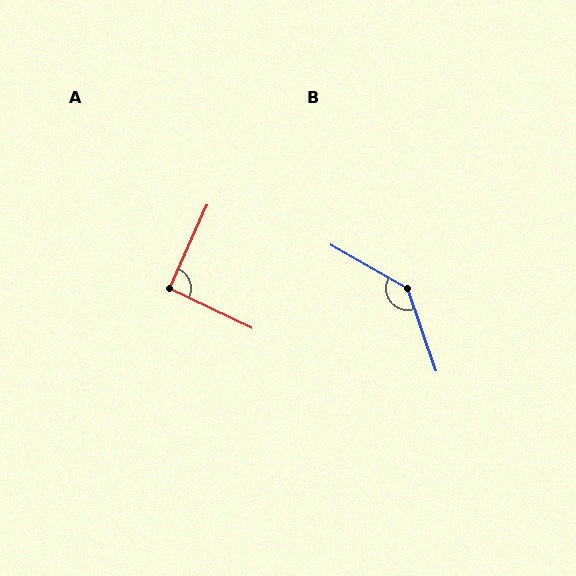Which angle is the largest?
B, at approximately 138 degrees.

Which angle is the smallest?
A, at approximately 91 degrees.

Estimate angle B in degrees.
Approximately 138 degrees.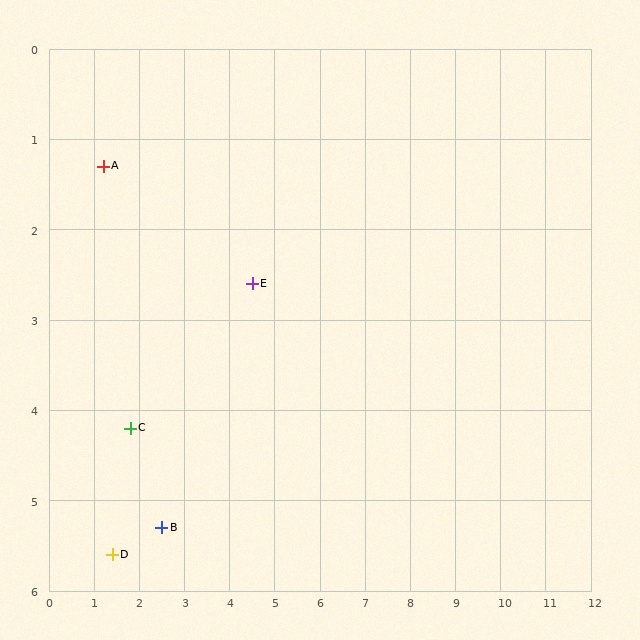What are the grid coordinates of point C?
Point C is at approximately (1.8, 4.2).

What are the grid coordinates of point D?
Point D is at approximately (1.4, 5.6).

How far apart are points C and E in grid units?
Points C and E are about 3.1 grid units apart.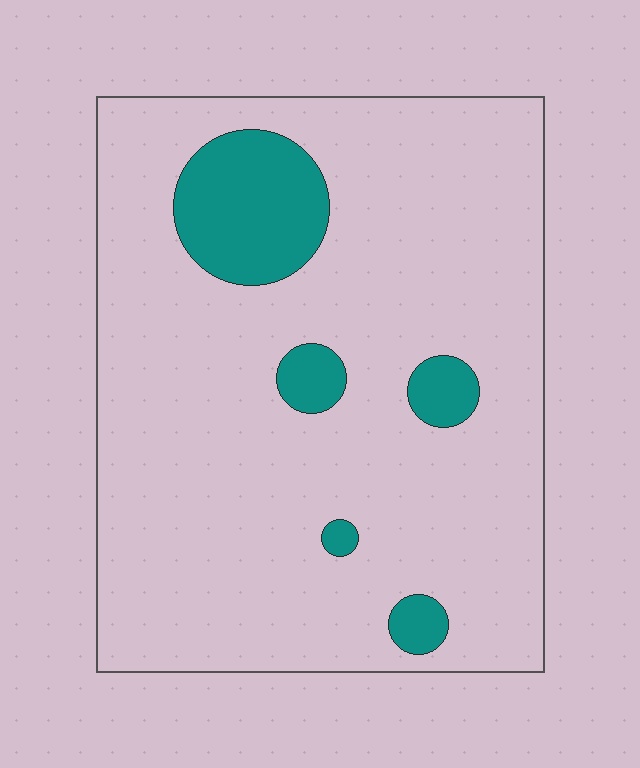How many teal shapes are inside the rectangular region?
5.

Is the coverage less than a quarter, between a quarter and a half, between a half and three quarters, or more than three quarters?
Less than a quarter.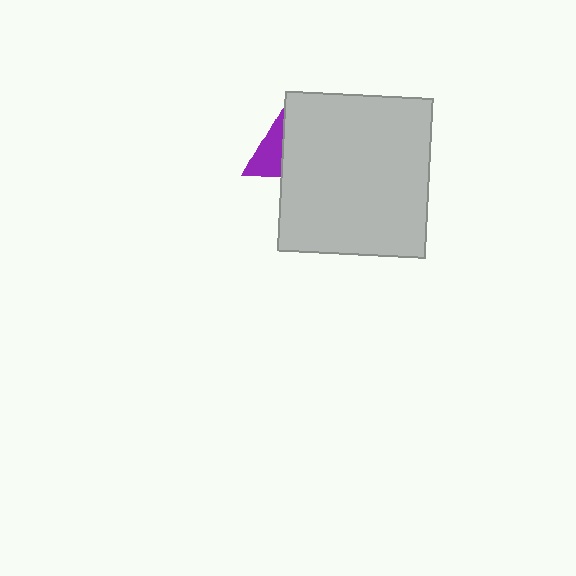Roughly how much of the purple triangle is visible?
A small part of it is visible (roughly 36%).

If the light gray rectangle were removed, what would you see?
You would see the complete purple triangle.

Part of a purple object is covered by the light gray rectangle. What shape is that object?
It is a triangle.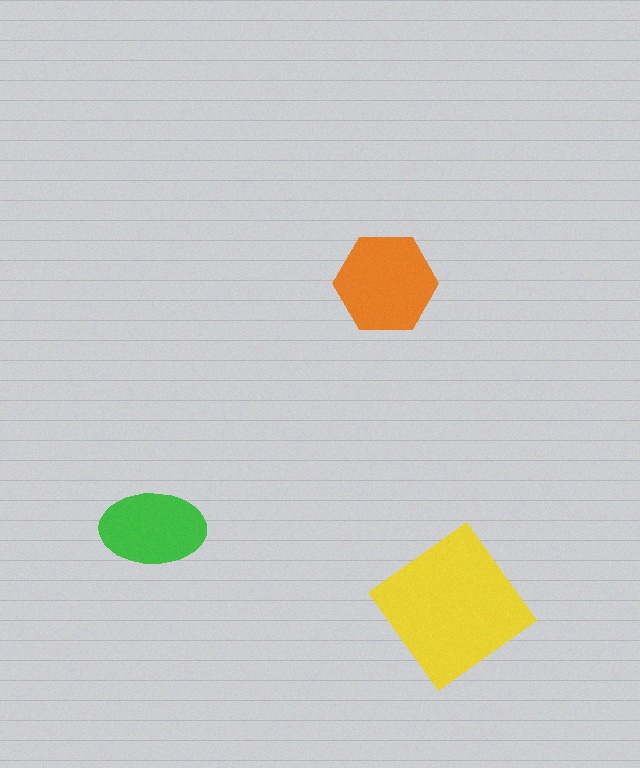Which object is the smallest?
The green ellipse.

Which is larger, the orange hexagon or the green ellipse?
The orange hexagon.